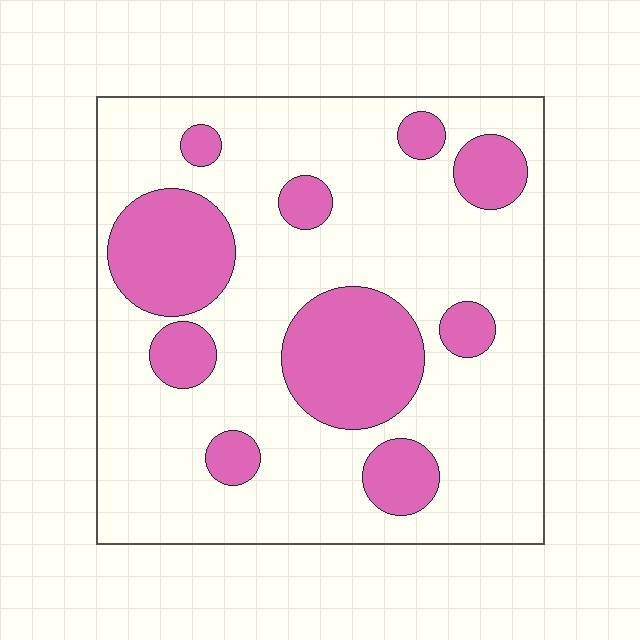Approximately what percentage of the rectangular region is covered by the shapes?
Approximately 25%.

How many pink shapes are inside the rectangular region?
10.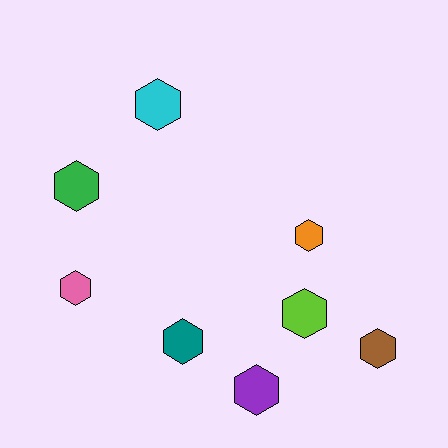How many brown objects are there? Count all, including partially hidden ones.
There is 1 brown object.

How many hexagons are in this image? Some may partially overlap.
There are 8 hexagons.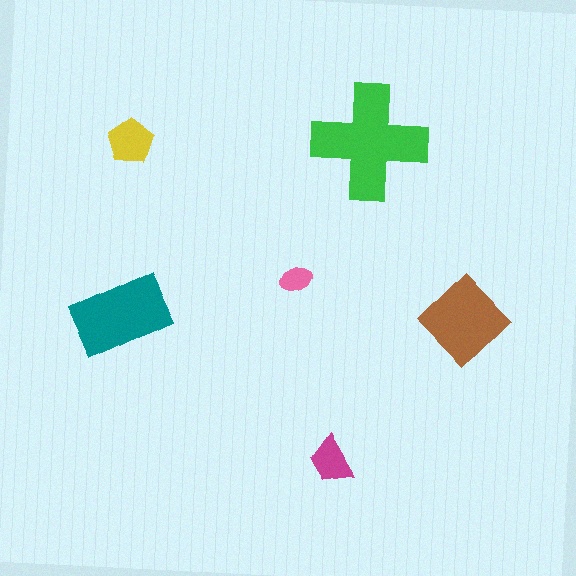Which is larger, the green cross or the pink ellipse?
The green cross.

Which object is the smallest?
The pink ellipse.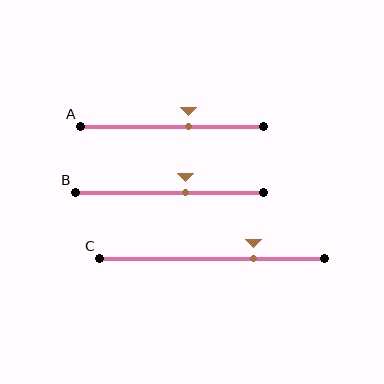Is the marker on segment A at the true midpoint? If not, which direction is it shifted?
No, the marker on segment A is shifted to the right by about 9% of the segment length.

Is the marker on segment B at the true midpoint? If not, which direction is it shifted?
No, the marker on segment B is shifted to the right by about 8% of the segment length.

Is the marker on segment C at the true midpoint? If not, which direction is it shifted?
No, the marker on segment C is shifted to the right by about 19% of the segment length.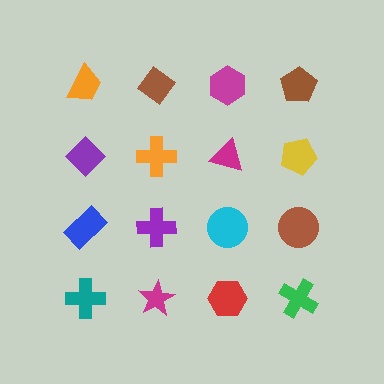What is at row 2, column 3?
A magenta triangle.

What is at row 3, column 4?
A brown circle.